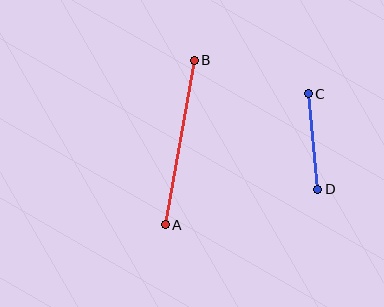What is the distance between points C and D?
The distance is approximately 96 pixels.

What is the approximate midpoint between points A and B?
The midpoint is at approximately (180, 143) pixels.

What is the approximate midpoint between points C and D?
The midpoint is at approximately (313, 141) pixels.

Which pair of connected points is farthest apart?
Points A and B are farthest apart.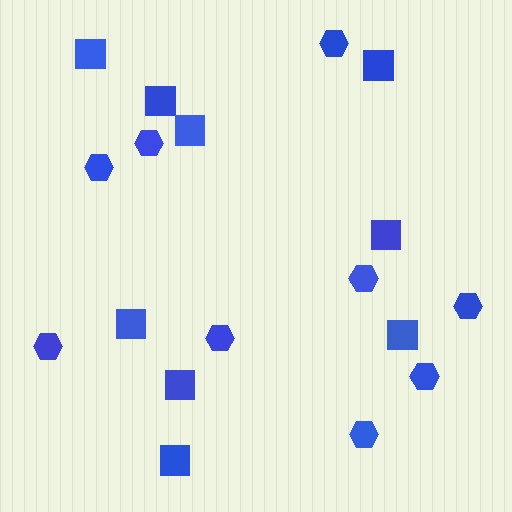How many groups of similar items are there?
There are 2 groups: one group of hexagons (9) and one group of squares (9).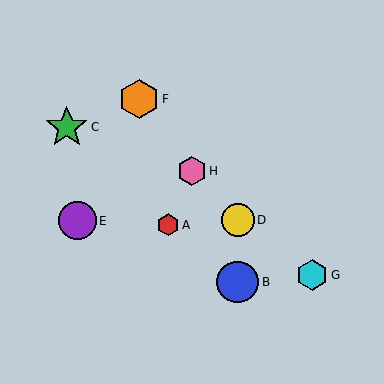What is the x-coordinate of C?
Object C is at x≈67.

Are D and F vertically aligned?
No, D is at x≈238 and F is at x≈139.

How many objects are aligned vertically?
2 objects (B, D) are aligned vertically.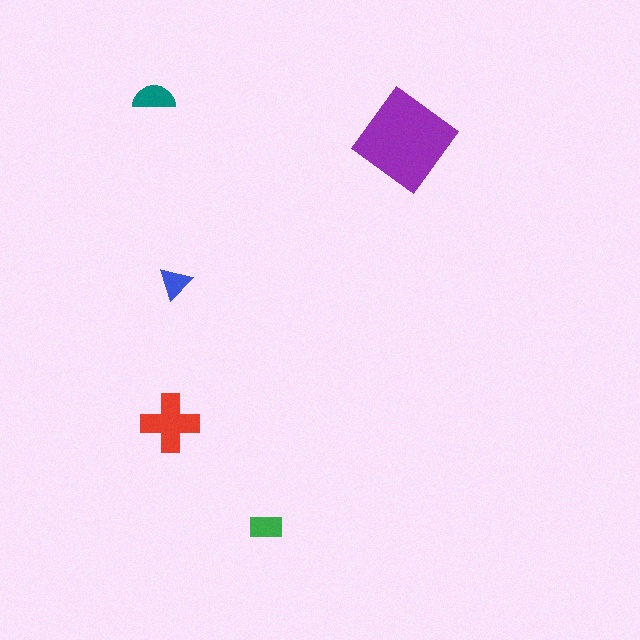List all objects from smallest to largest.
The blue triangle, the green rectangle, the teal semicircle, the red cross, the purple diamond.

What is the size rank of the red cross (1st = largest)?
2nd.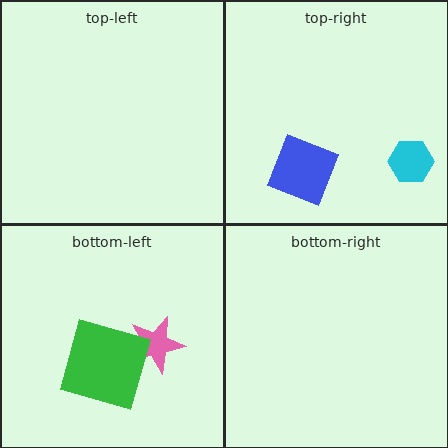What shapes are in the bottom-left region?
The pink star, the green square.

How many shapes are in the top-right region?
2.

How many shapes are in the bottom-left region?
2.